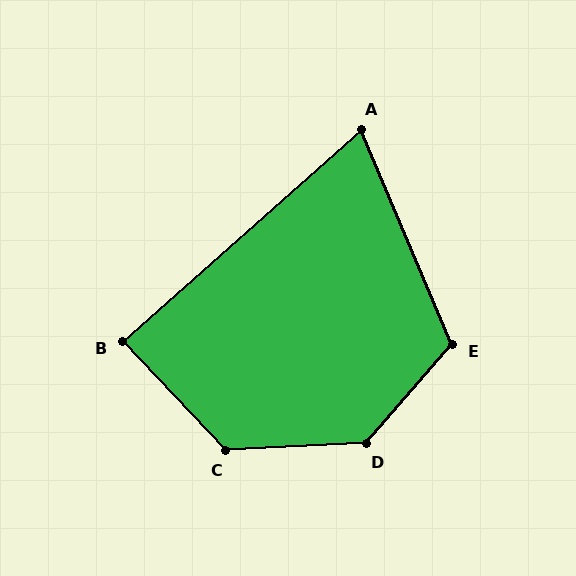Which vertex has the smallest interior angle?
A, at approximately 72 degrees.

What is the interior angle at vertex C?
Approximately 131 degrees (obtuse).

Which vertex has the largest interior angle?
D, at approximately 134 degrees.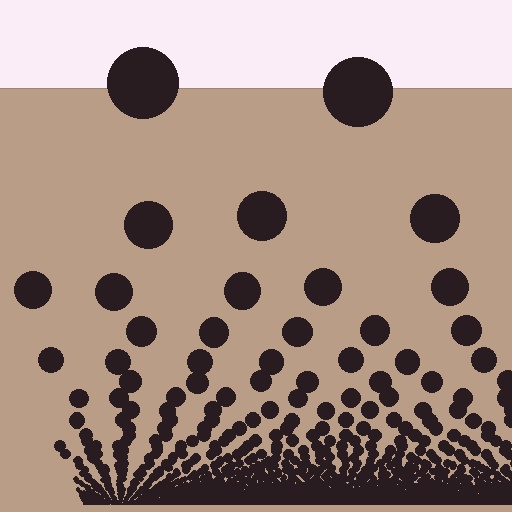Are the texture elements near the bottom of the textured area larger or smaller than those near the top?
Smaller. The gradient is inverted — elements near the bottom are smaller and denser.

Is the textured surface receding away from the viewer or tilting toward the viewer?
The surface appears to tilt toward the viewer. Texture elements get larger and sparser toward the top.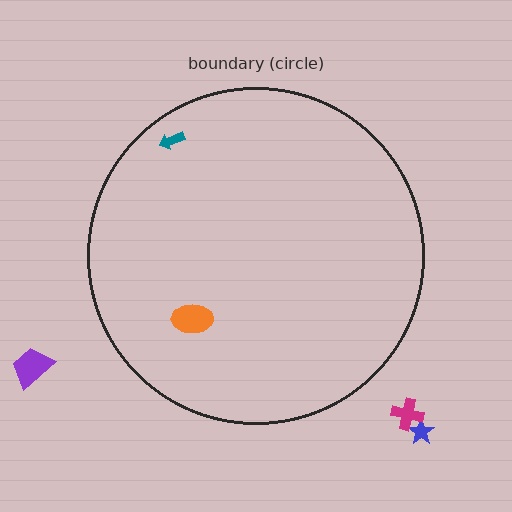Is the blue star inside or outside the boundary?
Outside.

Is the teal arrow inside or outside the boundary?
Inside.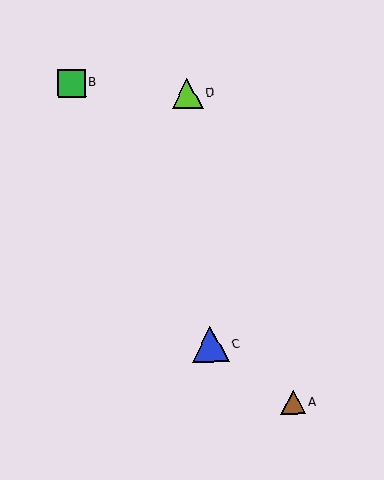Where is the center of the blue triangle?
The center of the blue triangle is at (210, 344).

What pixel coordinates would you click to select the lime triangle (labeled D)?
Click at (187, 94) to select the lime triangle D.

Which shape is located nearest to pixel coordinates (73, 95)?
The green square (labeled B) at (71, 83) is nearest to that location.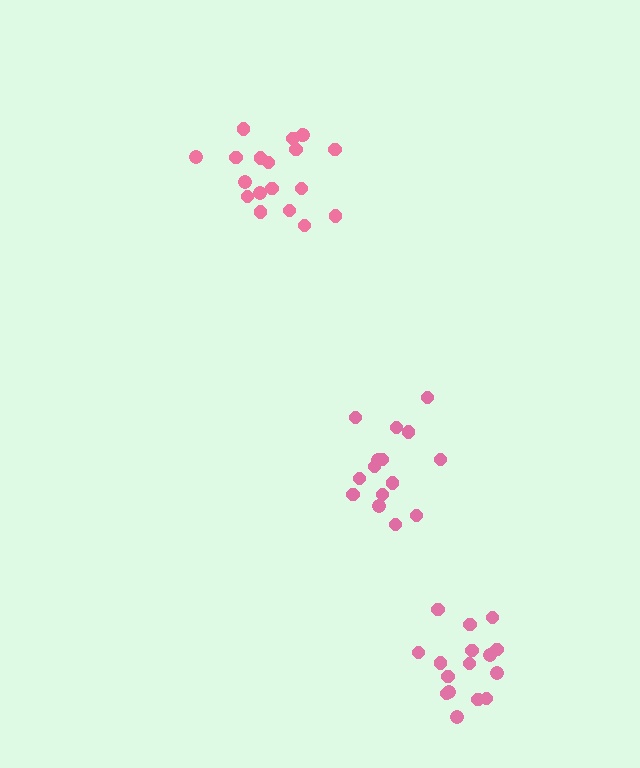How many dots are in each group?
Group 1: 15 dots, Group 2: 19 dots, Group 3: 16 dots (50 total).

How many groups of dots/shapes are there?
There are 3 groups.